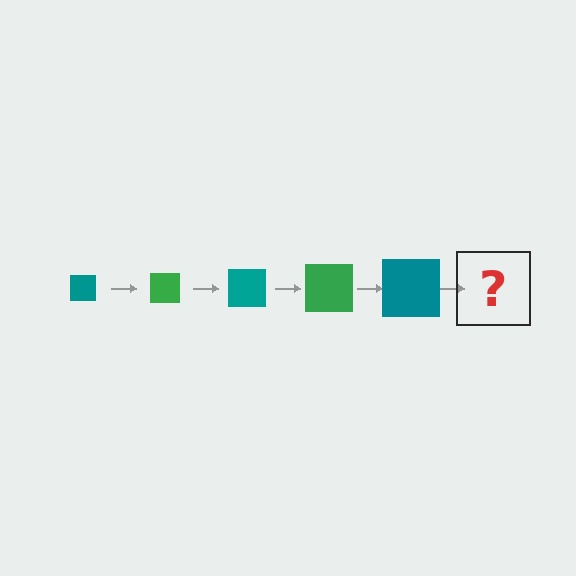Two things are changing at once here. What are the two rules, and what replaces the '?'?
The two rules are that the square grows larger each step and the color cycles through teal and green. The '?' should be a green square, larger than the previous one.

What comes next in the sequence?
The next element should be a green square, larger than the previous one.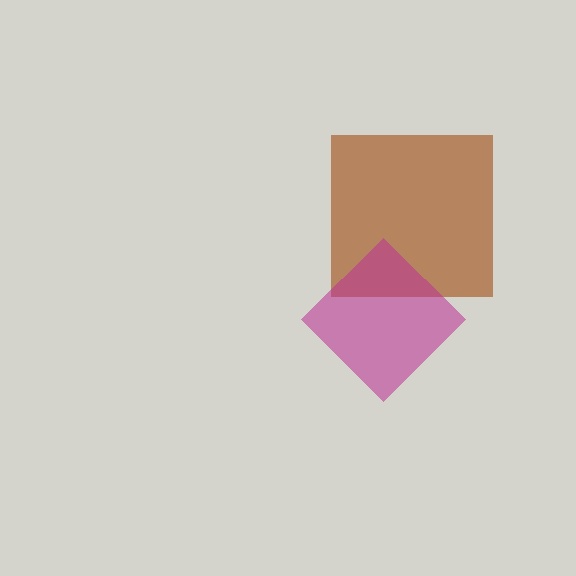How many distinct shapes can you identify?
There are 2 distinct shapes: a brown square, a magenta diamond.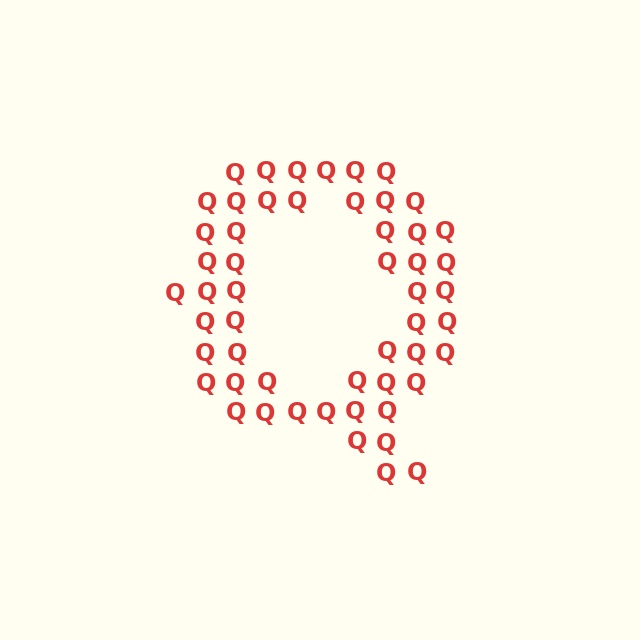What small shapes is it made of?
It is made of small letter Q's.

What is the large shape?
The large shape is the letter Q.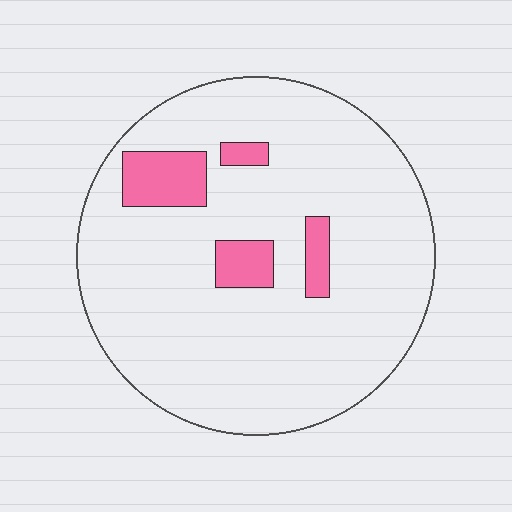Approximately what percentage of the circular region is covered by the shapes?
Approximately 10%.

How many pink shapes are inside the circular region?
4.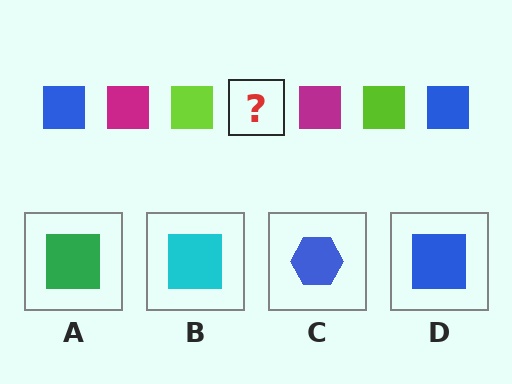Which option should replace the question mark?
Option D.